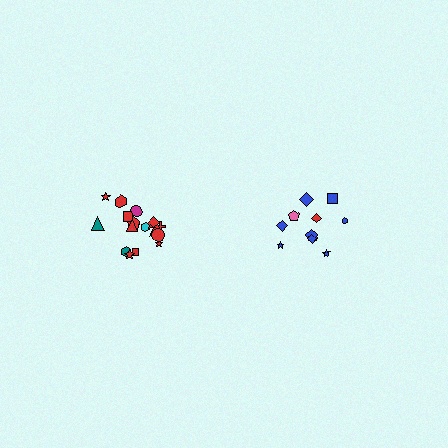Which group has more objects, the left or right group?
The left group.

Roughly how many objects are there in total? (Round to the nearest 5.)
Roughly 30 objects in total.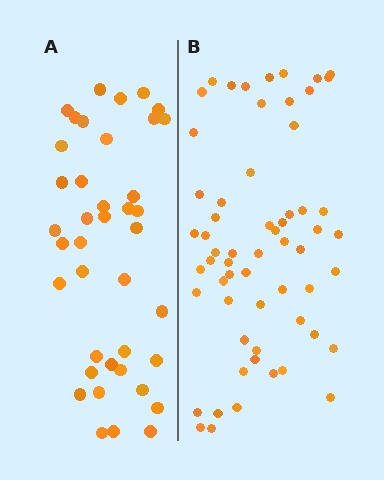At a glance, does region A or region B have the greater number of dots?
Region B (the right region) has more dots.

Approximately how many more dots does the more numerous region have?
Region B has approximately 20 more dots than region A.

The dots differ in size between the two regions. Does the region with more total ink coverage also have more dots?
No. Region A has more total ink coverage because its dots are larger, but region B actually contains more individual dots. Total area can be misleading — the number of items is what matters here.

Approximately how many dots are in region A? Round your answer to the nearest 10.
About 40 dots.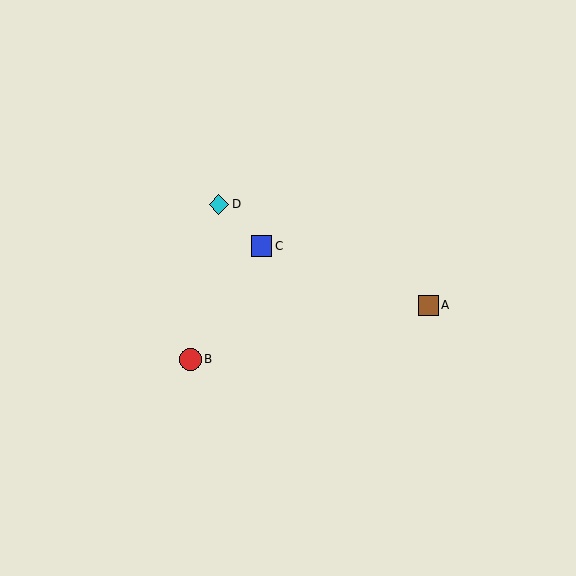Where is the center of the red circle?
The center of the red circle is at (190, 359).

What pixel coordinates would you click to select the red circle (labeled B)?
Click at (190, 359) to select the red circle B.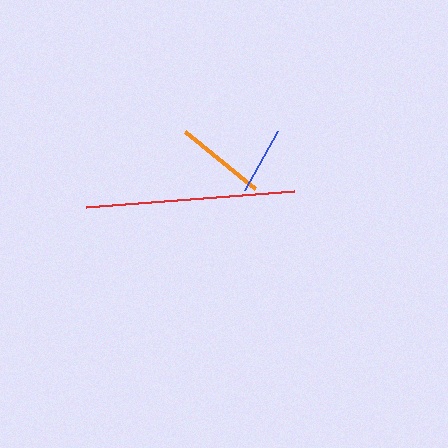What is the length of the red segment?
The red segment is approximately 209 pixels long.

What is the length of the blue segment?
The blue segment is approximately 68 pixels long.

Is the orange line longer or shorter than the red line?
The red line is longer than the orange line.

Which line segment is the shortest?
The blue line is the shortest at approximately 68 pixels.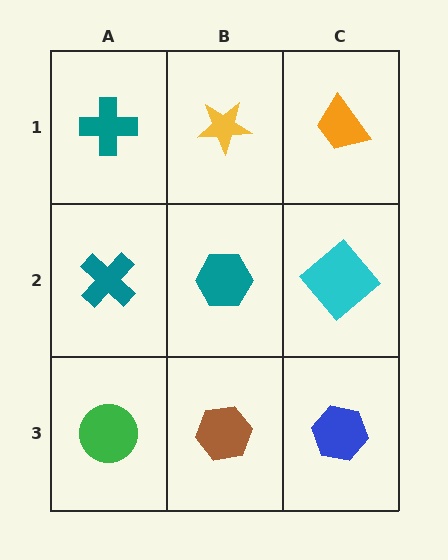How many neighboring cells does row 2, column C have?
3.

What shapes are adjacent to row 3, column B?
A teal hexagon (row 2, column B), a green circle (row 3, column A), a blue hexagon (row 3, column C).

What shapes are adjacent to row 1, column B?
A teal hexagon (row 2, column B), a teal cross (row 1, column A), an orange trapezoid (row 1, column C).